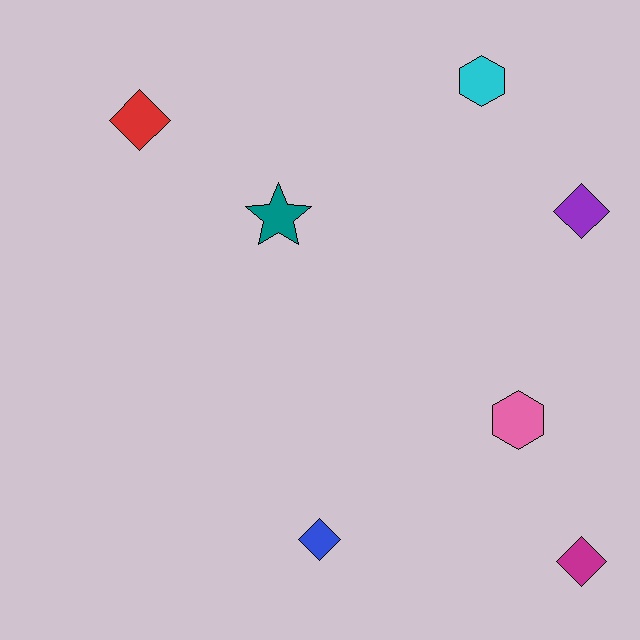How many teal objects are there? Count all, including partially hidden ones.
There is 1 teal object.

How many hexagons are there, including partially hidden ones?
There are 2 hexagons.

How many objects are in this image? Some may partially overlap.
There are 7 objects.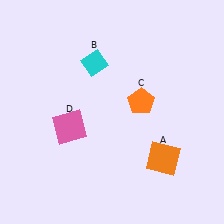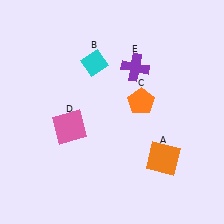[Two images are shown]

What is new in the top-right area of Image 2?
A purple cross (E) was added in the top-right area of Image 2.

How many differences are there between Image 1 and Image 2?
There is 1 difference between the two images.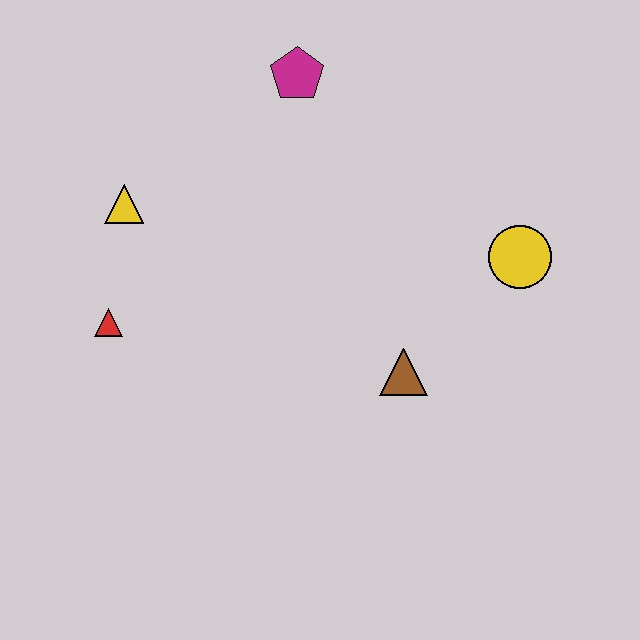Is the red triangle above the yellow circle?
No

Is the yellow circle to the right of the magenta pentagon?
Yes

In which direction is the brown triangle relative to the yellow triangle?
The brown triangle is to the right of the yellow triangle.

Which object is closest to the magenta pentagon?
The yellow triangle is closest to the magenta pentagon.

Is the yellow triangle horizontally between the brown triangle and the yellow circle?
No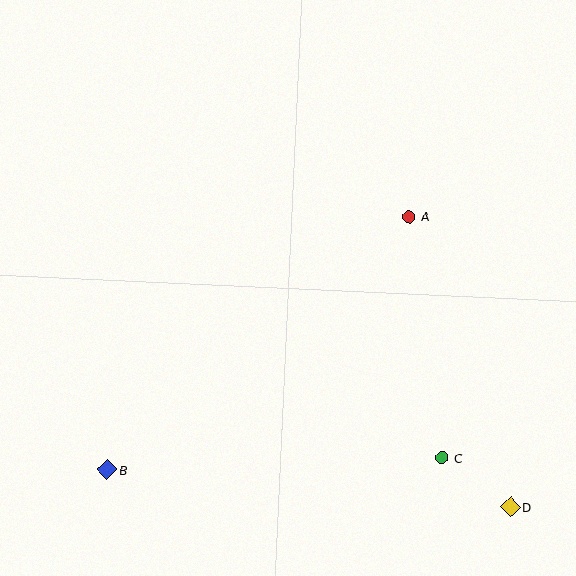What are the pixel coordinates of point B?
Point B is at (107, 470).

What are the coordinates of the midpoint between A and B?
The midpoint between A and B is at (258, 343).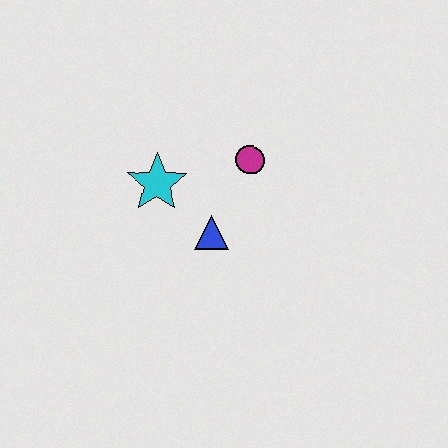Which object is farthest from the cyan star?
The magenta circle is farthest from the cyan star.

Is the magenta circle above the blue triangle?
Yes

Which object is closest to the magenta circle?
The blue triangle is closest to the magenta circle.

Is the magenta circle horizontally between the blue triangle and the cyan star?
No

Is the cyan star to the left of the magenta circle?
Yes